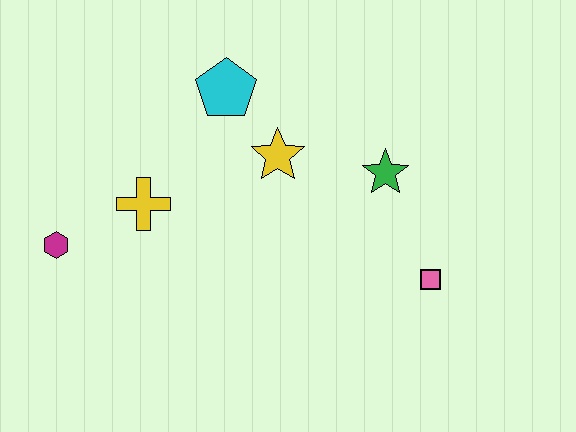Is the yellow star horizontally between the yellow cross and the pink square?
Yes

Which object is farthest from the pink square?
The magenta hexagon is farthest from the pink square.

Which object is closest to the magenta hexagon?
The yellow cross is closest to the magenta hexagon.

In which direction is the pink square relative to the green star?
The pink square is below the green star.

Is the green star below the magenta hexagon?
No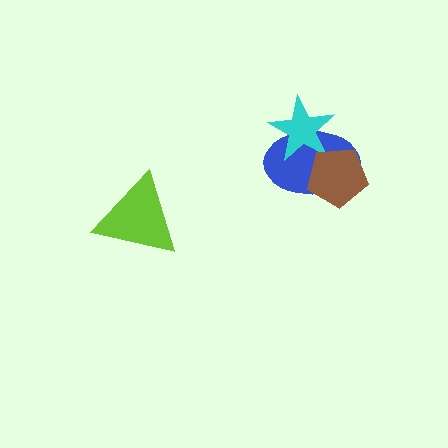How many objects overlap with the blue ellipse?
2 objects overlap with the blue ellipse.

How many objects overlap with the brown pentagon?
2 objects overlap with the brown pentagon.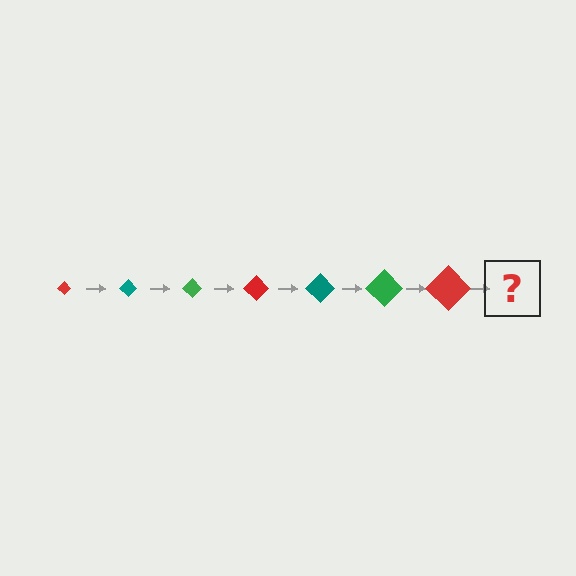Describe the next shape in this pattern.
It should be a teal diamond, larger than the previous one.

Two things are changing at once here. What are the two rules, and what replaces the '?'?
The two rules are that the diamond grows larger each step and the color cycles through red, teal, and green. The '?' should be a teal diamond, larger than the previous one.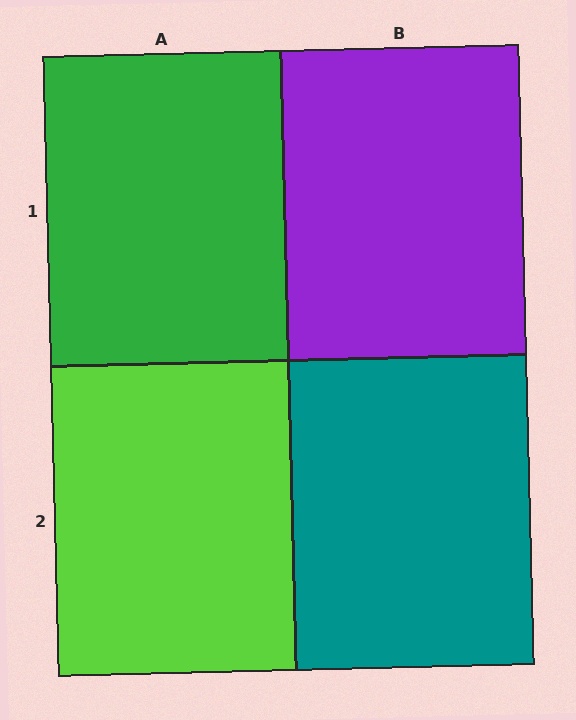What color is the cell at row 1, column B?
Purple.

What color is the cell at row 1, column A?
Green.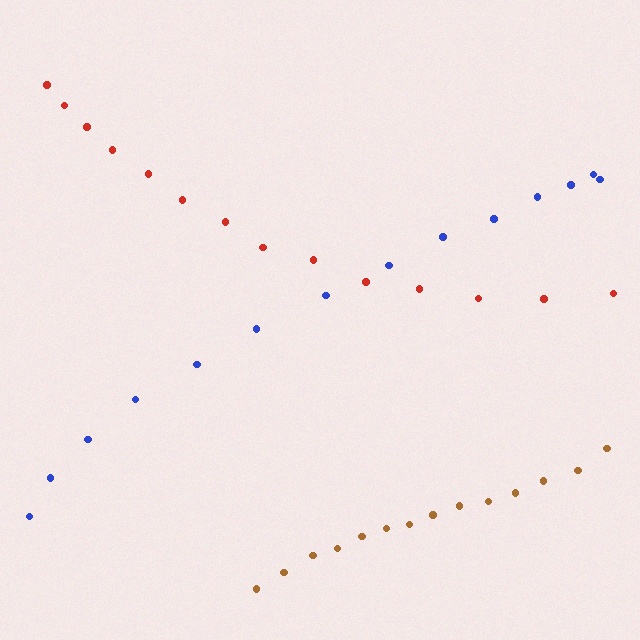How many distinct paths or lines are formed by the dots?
There are 3 distinct paths.